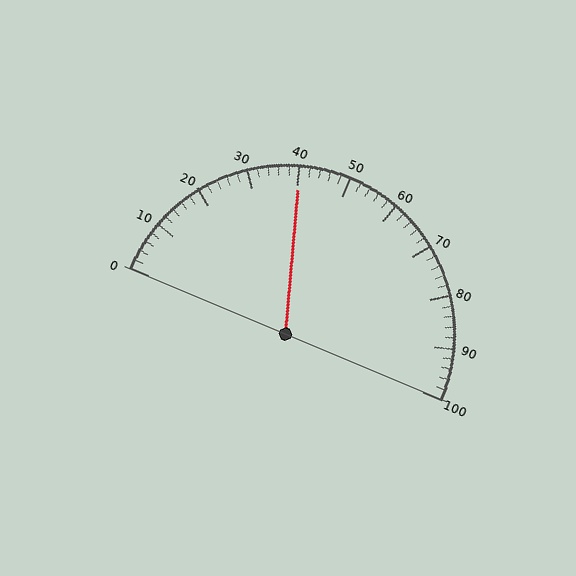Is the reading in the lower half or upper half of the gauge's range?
The reading is in the lower half of the range (0 to 100).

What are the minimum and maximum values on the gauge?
The gauge ranges from 0 to 100.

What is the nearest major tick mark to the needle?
The nearest major tick mark is 40.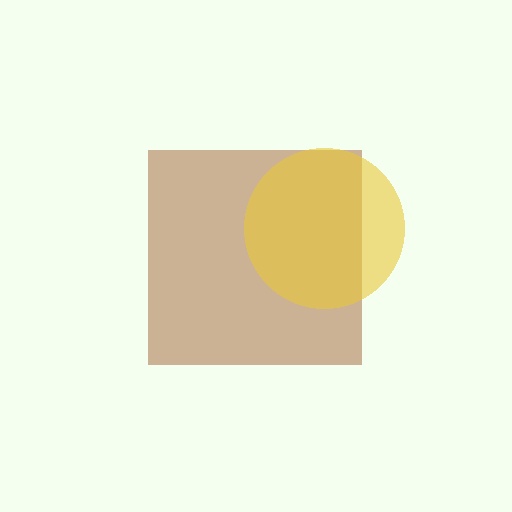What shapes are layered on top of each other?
The layered shapes are: a brown square, a yellow circle.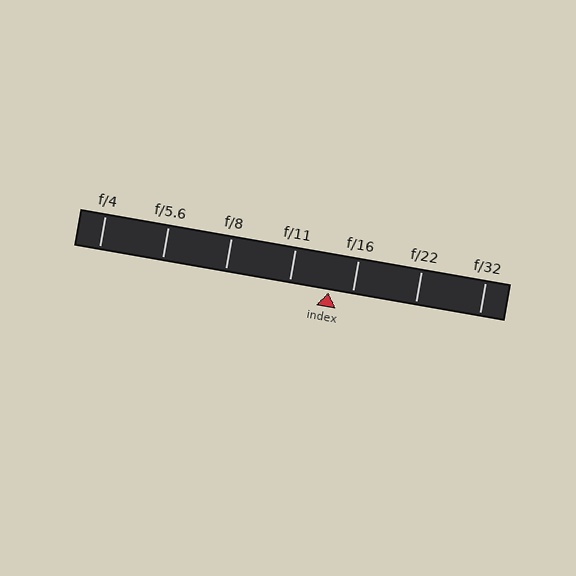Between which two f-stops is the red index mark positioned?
The index mark is between f/11 and f/16.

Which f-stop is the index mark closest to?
The index mark is closest to f/16.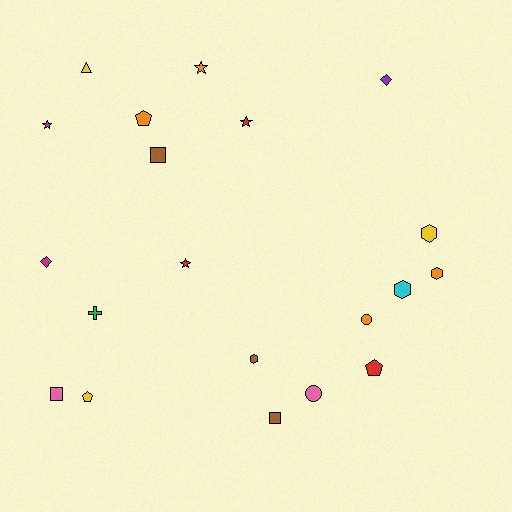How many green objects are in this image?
There is 1 green object.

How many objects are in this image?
There are 20 objects.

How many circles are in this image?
There are 2 circles.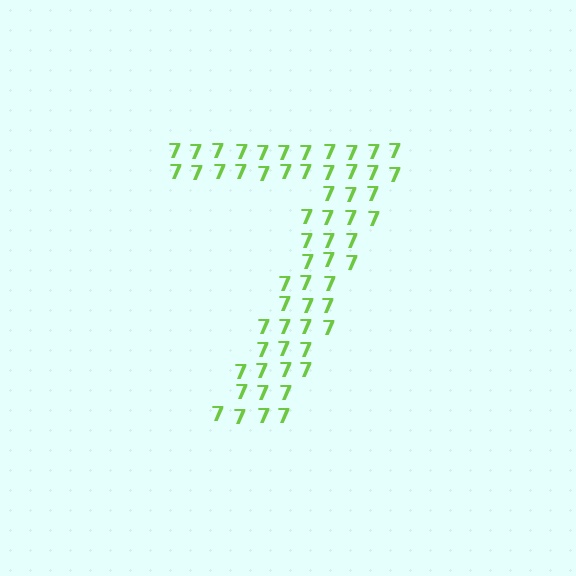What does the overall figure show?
The overall figure shows the digit 7.